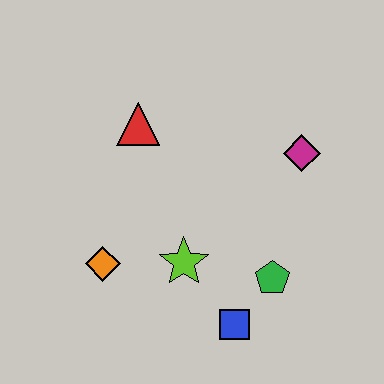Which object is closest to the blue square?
The green pentagon is closest to the blue square.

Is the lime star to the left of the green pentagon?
Yes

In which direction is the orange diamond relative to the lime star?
The orange diamond is to the left of the lime star.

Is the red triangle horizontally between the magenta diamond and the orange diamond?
Yes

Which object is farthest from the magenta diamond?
The orange diamond is farthest from the magenta diamond.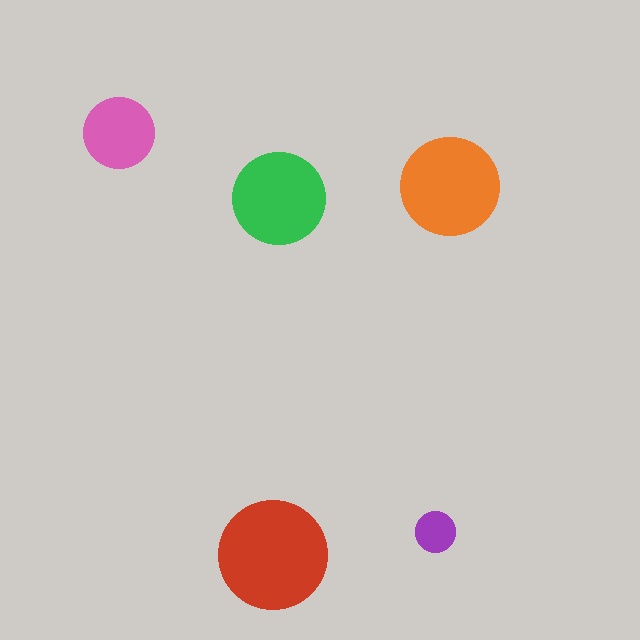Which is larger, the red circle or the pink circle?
The red one.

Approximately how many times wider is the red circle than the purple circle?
About 2.5 times wider.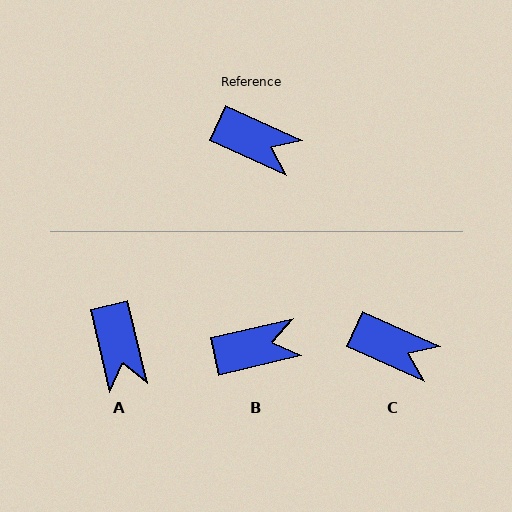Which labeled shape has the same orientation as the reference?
C.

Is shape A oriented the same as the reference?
No, it is off by about 52 degrees.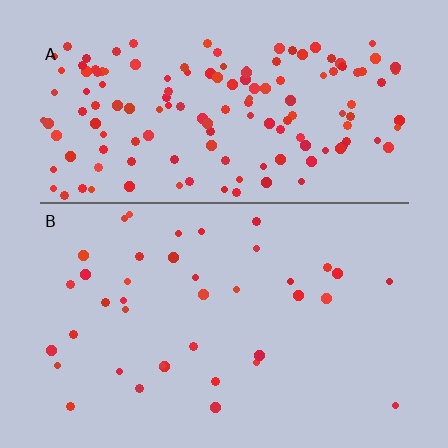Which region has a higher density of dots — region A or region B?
A (the top).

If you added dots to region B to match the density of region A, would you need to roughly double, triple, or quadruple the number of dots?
Approximately quadruple.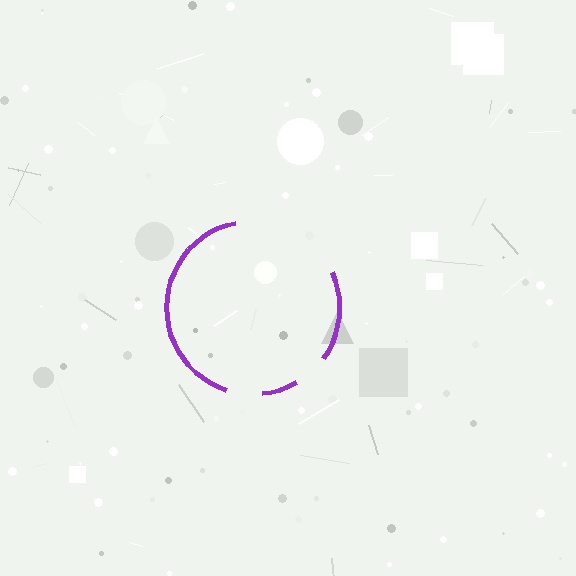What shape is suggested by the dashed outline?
The dashed outline suggests a circle.